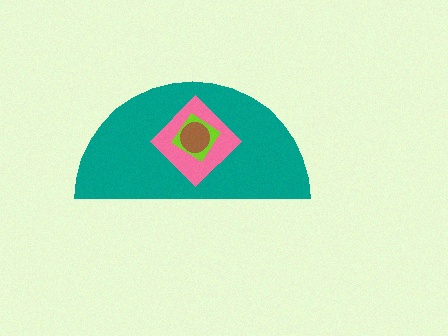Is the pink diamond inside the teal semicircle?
Yes.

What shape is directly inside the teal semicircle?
The pink diamond.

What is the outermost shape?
The teal semicircle.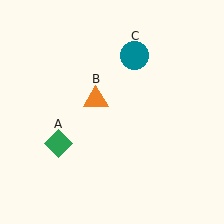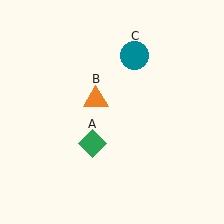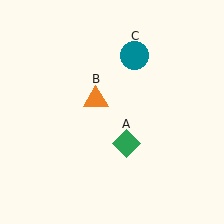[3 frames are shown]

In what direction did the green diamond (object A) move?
The green diamond (object A) moved right.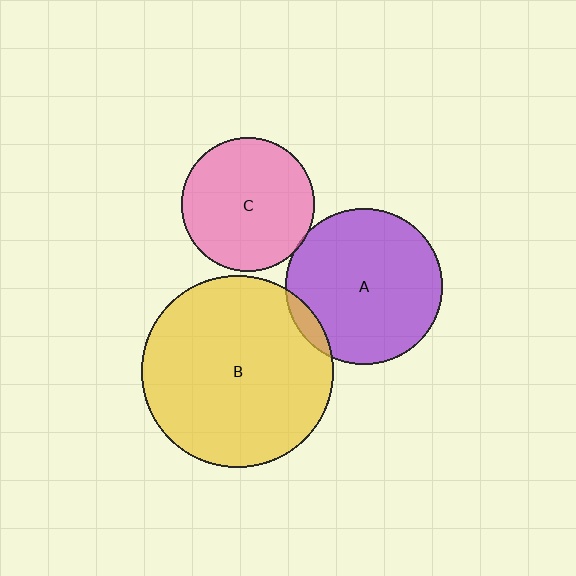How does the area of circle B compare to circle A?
Approximately 1.5 times.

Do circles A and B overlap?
Yes.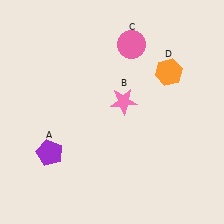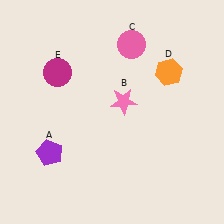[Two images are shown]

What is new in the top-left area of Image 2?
A magenta circle (E) was added in the top-left area of Image 2.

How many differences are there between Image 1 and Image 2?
There is 1 difference between the two images.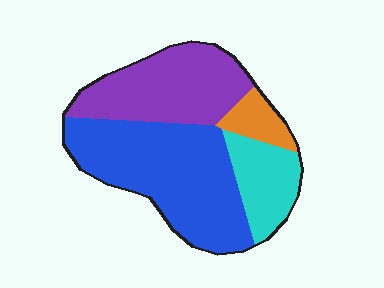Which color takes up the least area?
Orange, at roughly 10%.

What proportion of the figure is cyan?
Cyan covers about 15% of the figure.